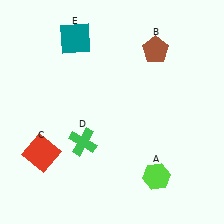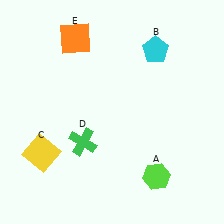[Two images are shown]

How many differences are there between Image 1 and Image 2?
There are 3 differences between the two images.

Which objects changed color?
B changed from brown to cyan. C changed from red to yellow. E changed from teal to orange.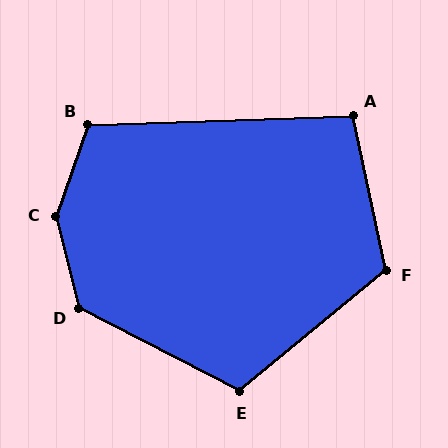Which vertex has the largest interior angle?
C, at approximately 147 degrees.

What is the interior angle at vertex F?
Approximately 118 degrees (obtuse).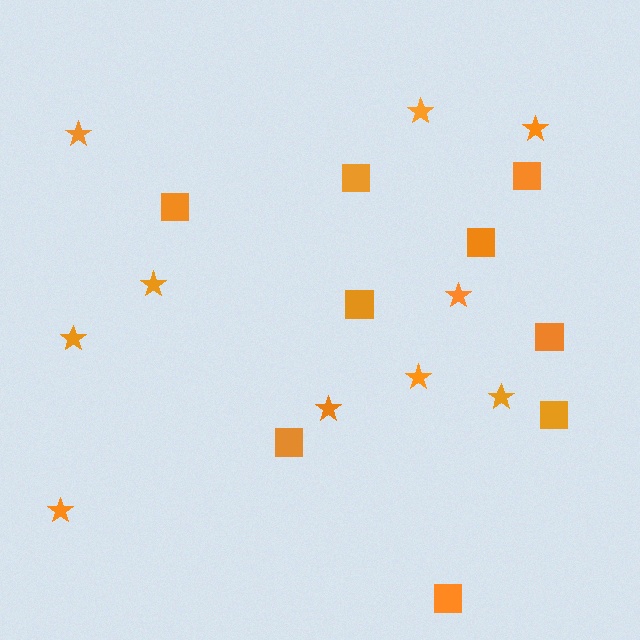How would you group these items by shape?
There are 2 groups: one group of squares (9) and one group of stars (10).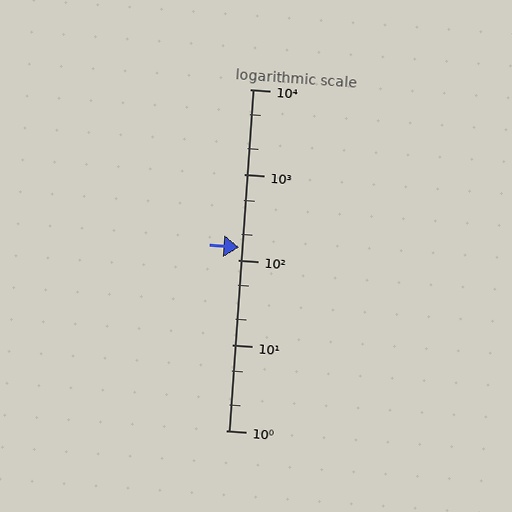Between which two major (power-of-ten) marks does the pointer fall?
The pointer is between 100 and 1000.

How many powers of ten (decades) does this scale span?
The scale spans 4 decades, from 1 to 10000.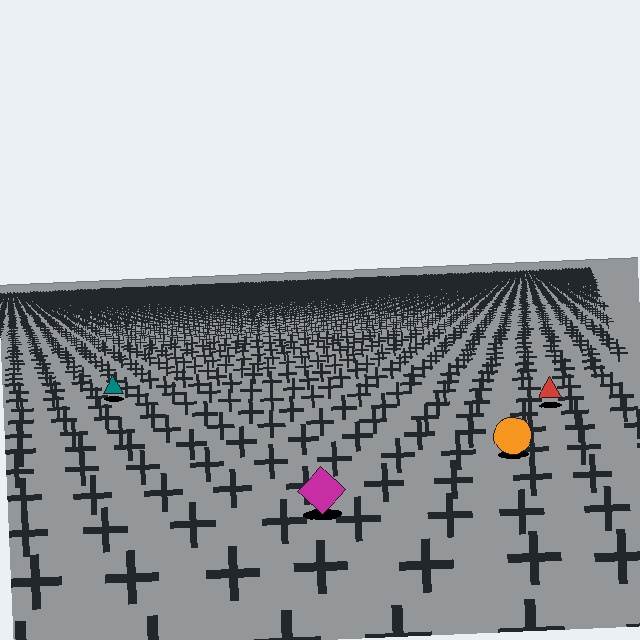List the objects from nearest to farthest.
From nearest to farthest: the magenta diamond, the orange circle, the red triangle, the teal triangle.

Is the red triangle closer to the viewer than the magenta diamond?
No. The magenta diamond is closer — you can tell from the texture gradient: the ground texture is coarser near it.